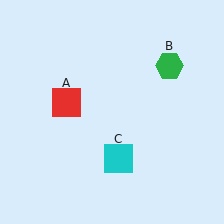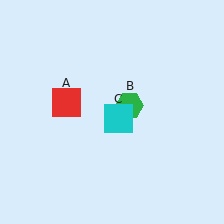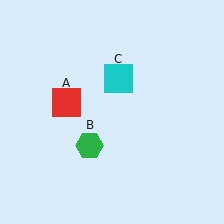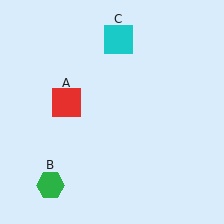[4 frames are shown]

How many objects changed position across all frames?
2 objects changed position: green hexagon (object B), cyan square (object C).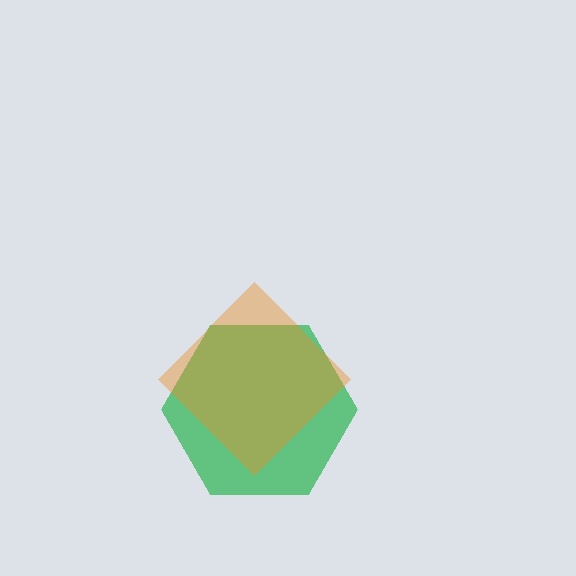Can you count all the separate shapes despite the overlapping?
Yes, there are 2 separate shapes.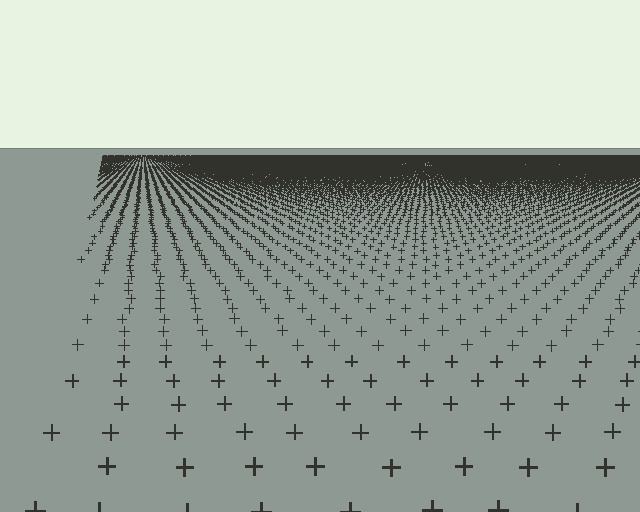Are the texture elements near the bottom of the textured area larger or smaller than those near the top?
Larger. Near the bottom, elements are closer to the viewer and appear at a bigger on-screen size.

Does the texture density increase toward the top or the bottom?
Density increases toward the top.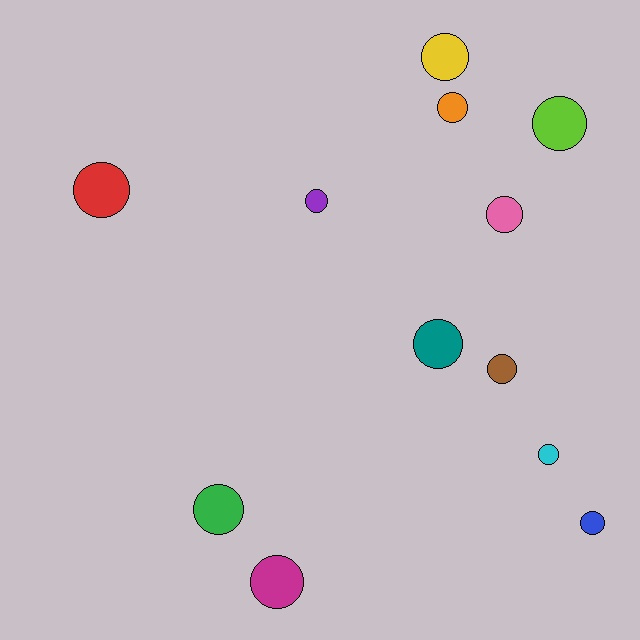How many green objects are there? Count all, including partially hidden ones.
There is 1 green object.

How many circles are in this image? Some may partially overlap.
There are 12 circles.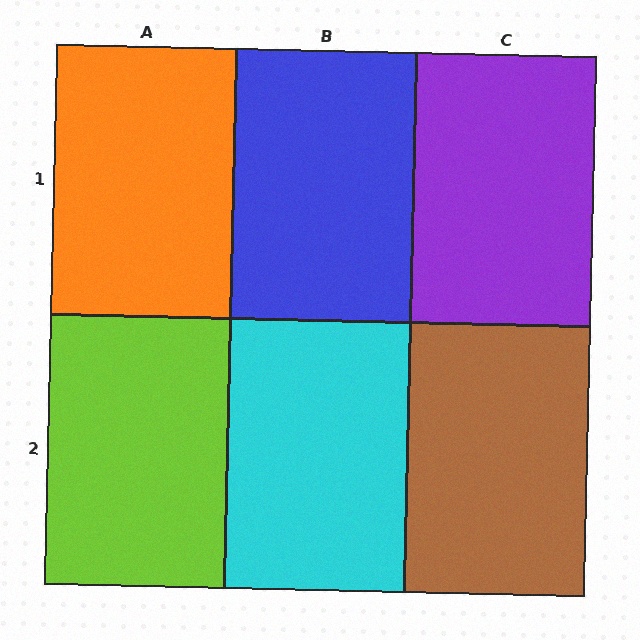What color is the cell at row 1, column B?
Blue.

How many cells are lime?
1 cell is lime.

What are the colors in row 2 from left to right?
Lime, cyan, brown.